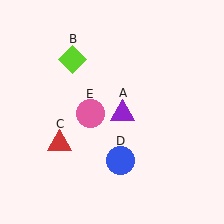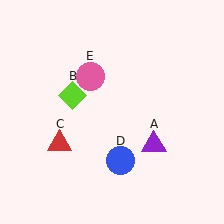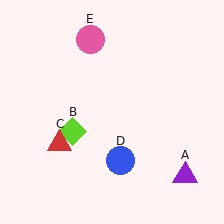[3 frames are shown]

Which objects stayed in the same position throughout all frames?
Red triangle (object C) and blue circle (object D) remained stationary.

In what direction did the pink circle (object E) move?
The pink circle (object E) moved up.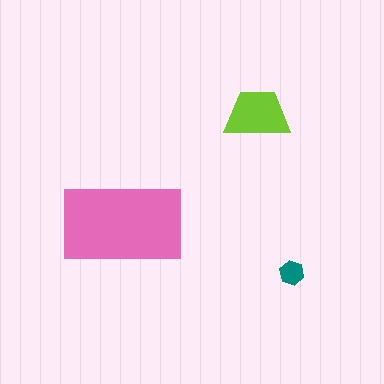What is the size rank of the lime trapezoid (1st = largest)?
2nd.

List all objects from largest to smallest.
The pink rectangle, the lime trapezoid, the teal hexagon.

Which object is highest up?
The lime trapezoid is topmost.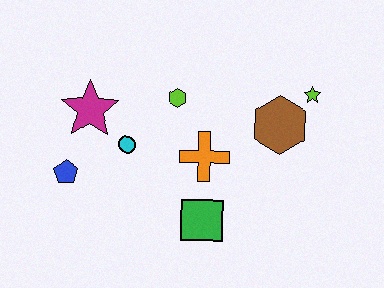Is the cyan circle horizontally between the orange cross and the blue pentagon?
Yes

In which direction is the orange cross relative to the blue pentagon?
The orange cross is to the right of the blue pentagon.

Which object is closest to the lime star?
The brown hexagon is closest to the lime star.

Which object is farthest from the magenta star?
The lime star is farthest from the magenta star.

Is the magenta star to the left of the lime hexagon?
Yes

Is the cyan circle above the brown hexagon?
No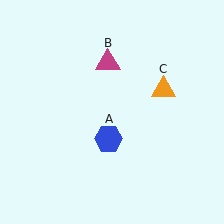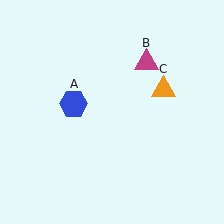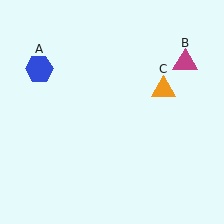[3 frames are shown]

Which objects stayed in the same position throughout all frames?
Orange triangle (object C) remained stationary.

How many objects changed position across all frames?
2 objects changed position: blue hexagon (object A), magenta triangle (object B).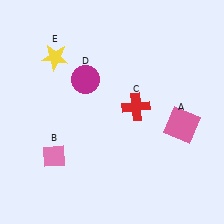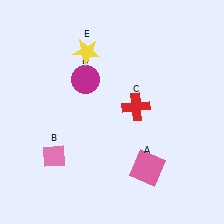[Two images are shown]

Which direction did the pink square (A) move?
The pink square (A) moved down.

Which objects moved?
The objects that moved are: the pink square (A), the yellow star (E).